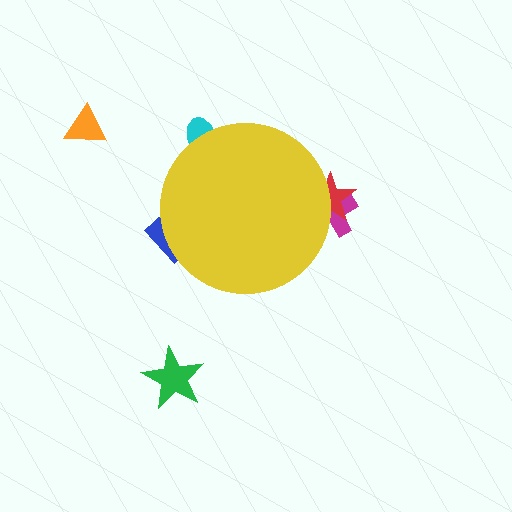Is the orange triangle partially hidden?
No, the orange triangle is fully visible.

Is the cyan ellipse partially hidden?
Yes, the cyan ellipse is partially hidden behind the yellow circle.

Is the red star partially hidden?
Yes, the red star is partially hidden behind the yellow circle.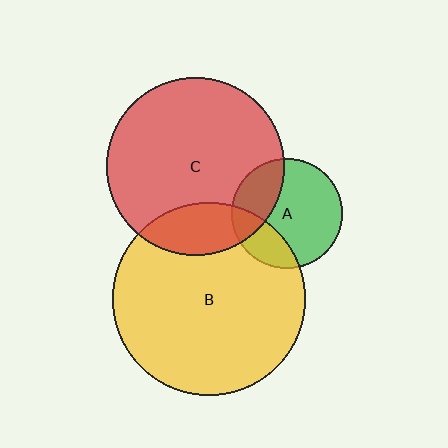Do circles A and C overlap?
Yes.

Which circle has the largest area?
Circle B (yellow).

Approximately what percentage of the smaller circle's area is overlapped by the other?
Approximately 30%.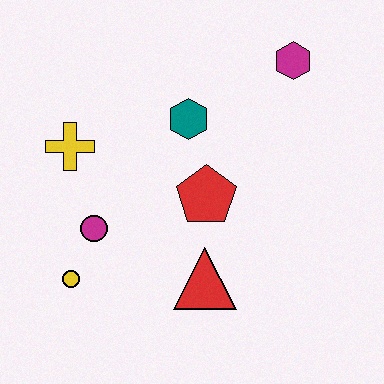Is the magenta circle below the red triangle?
No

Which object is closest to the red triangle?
The red pentagon is closest to the red triangle.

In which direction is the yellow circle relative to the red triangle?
The yellow circle is to the left of the red triangle.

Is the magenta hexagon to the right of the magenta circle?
Yes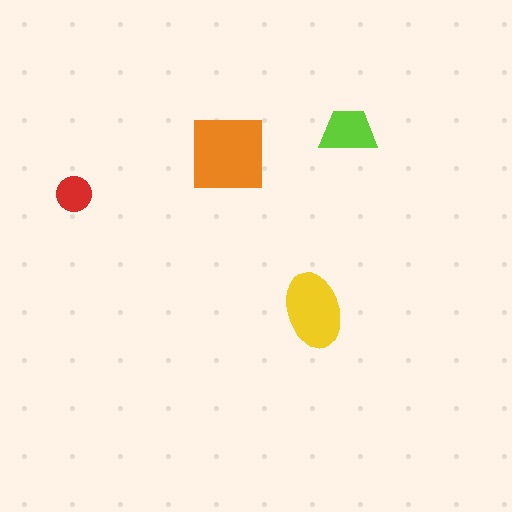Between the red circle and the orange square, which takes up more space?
The orange square.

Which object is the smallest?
The red circle.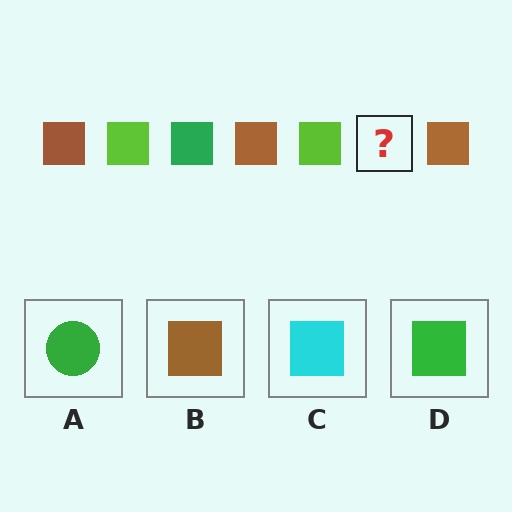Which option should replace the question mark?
Option D.